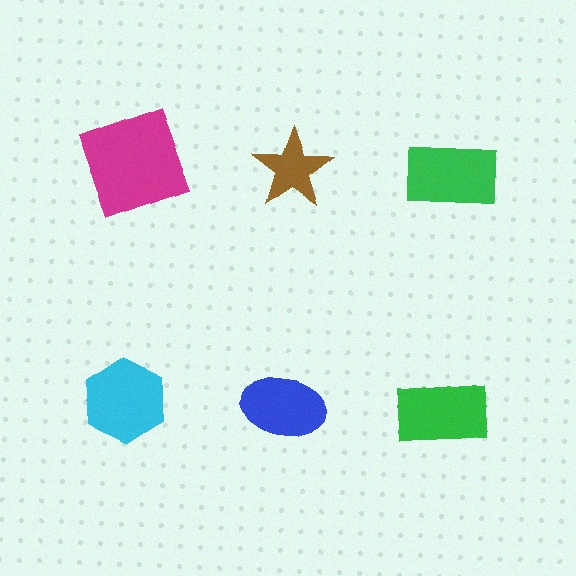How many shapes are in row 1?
3 shapes.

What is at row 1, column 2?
A brown star.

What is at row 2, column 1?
A cyan hexagon.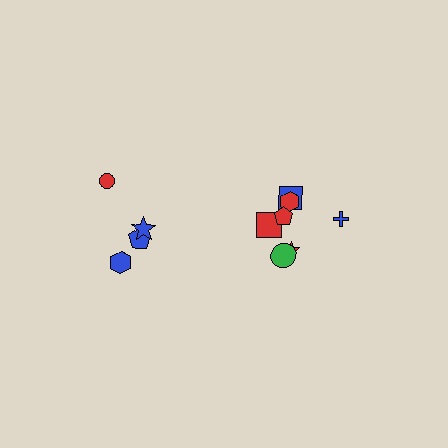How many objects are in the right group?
There are 7 objects.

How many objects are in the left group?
There are 4 objects.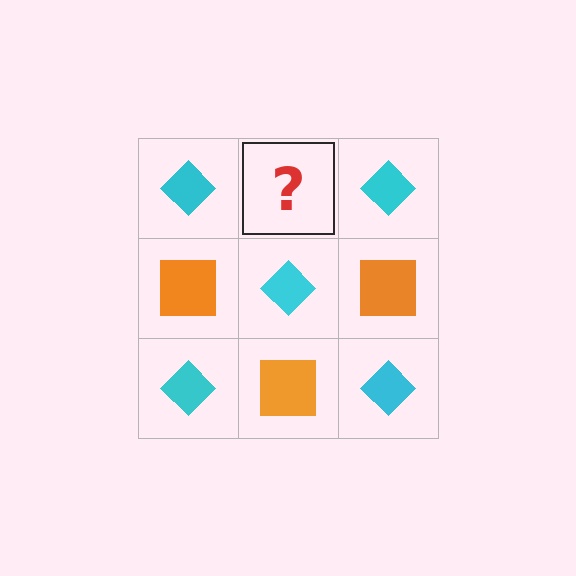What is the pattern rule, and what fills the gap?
The rule is that it alternates cyan diamond and orange square in a checkerboard pattern. The gap should be filled with an orange square.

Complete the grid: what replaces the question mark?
The question mark should be replaced with an orange square.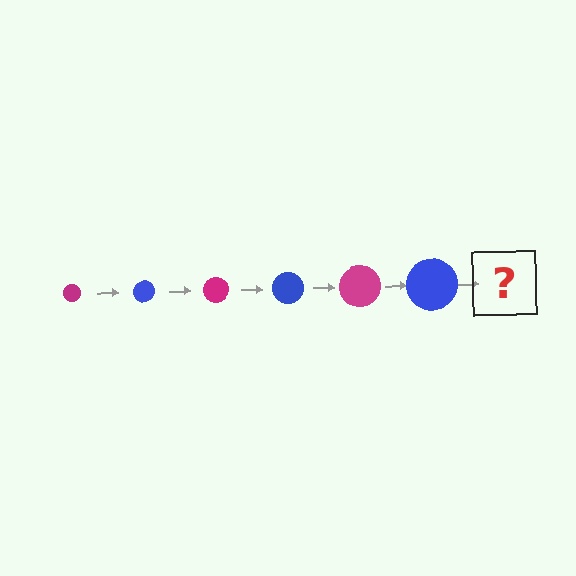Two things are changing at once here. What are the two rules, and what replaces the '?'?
The two rules are that the circle grows larger each step and the color cycles through magenta and blue. The '?' should be a magenta circle, larger than the previous one.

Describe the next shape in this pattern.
It should be a magenta circle, larger than the previous one.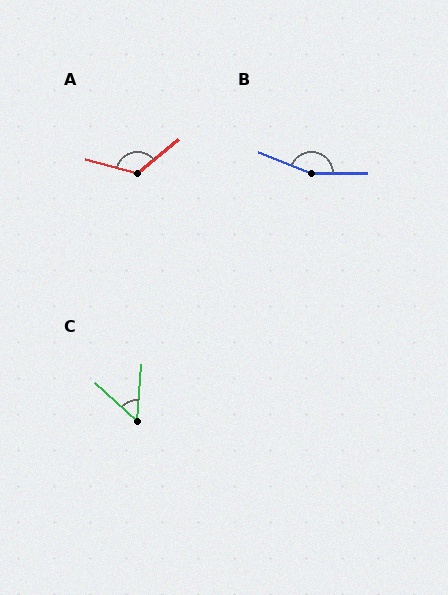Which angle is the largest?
B, at approximately 157 degrees.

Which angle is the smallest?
C, at approximately 53 degrees.